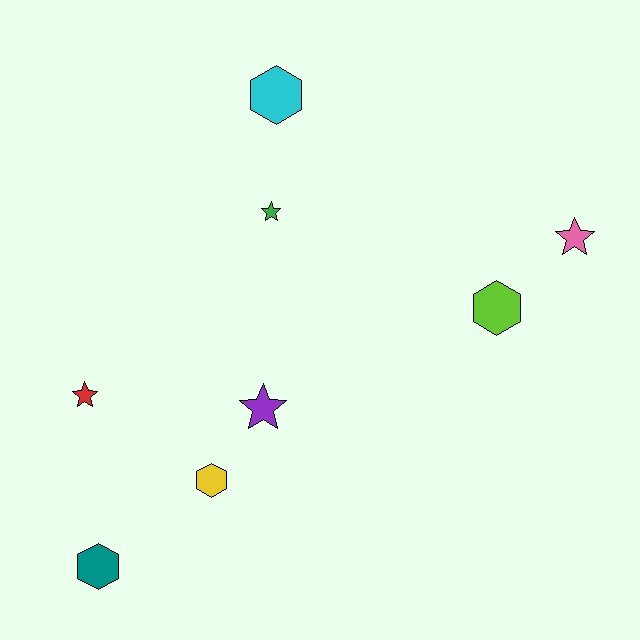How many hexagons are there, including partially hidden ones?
There are 4 hexagons.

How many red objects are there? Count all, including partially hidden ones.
There is 1 red object.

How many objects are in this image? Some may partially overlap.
There are 8 objects.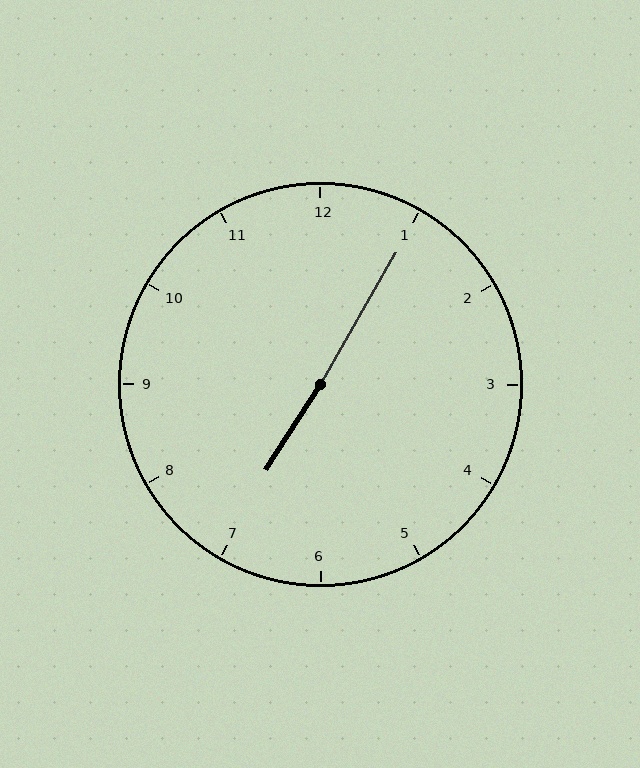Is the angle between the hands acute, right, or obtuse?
It is obtuse.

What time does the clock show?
7:05.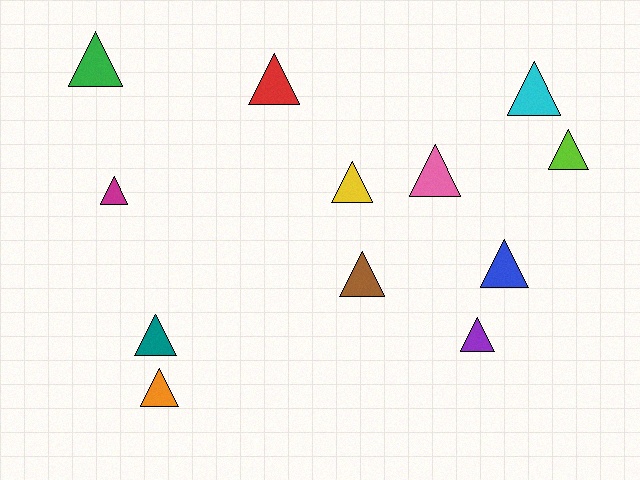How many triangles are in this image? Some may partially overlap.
There are 12 triangles.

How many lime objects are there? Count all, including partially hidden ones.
There is 1 lime object.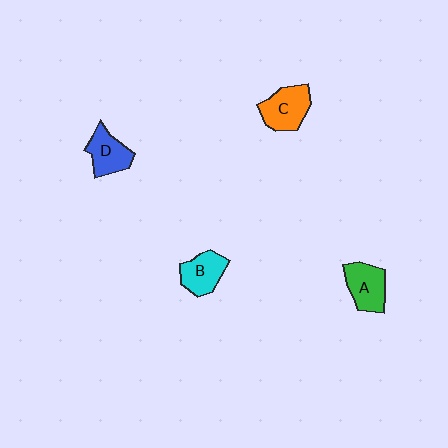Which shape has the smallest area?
Shape B (cyan).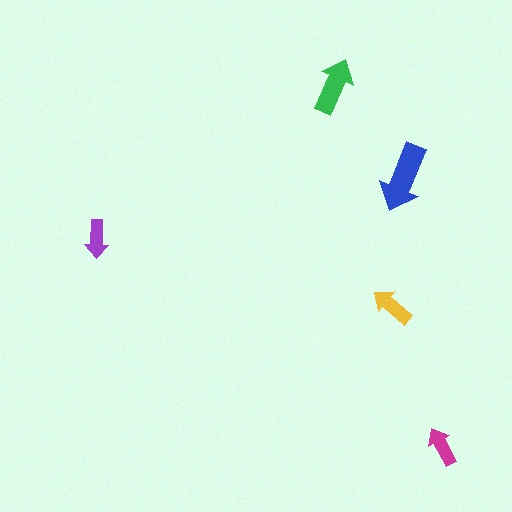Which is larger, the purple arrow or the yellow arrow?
The yellow one.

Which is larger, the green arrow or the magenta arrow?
The green one.